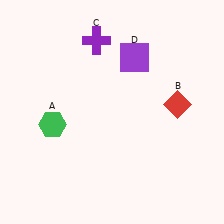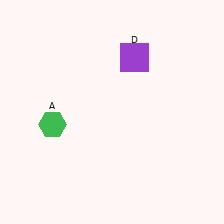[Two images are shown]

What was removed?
The purple cross (C), the red diamond (B) were removed in Image 2.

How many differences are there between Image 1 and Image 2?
There are 2 differences between the two images.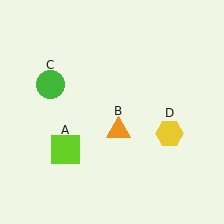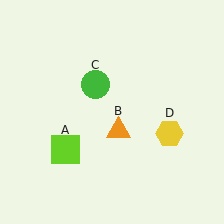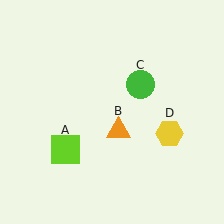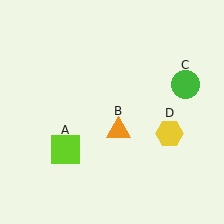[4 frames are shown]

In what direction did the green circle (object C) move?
The green circle (object C) moved right.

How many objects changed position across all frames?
1 object changed position: green circle (object C).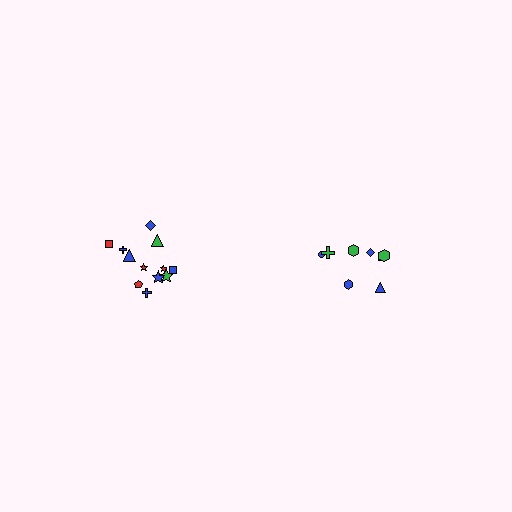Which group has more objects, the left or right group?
The left group.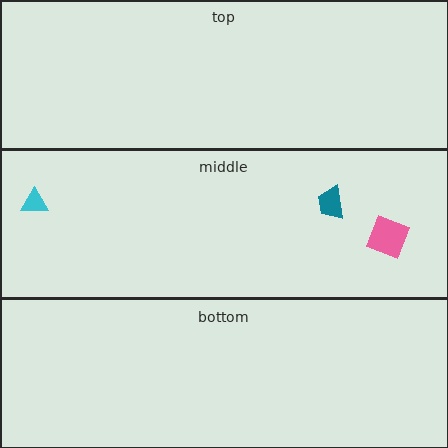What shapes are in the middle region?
The teal trapezoid, the pink diamond, the cyan triangle.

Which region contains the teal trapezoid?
The middle region.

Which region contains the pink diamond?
The middle region.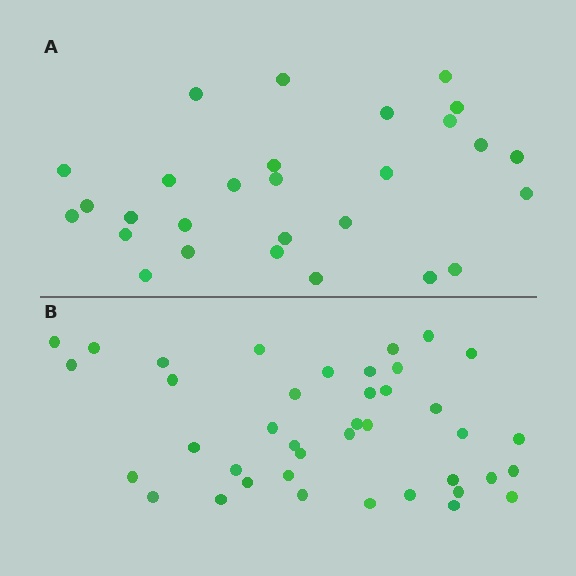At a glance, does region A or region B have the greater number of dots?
Region B (the bottom region) has more dots.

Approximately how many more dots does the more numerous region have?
Region B has roughly 12 or so more dots than region A.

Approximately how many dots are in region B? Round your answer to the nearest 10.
About 40 dots.